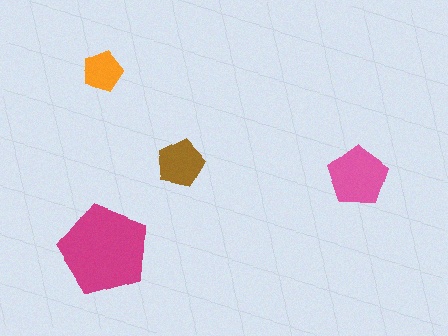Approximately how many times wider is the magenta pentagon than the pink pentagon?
About 1.5 times wider.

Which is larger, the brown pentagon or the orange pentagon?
The brown one.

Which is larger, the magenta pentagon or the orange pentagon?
The magenta one.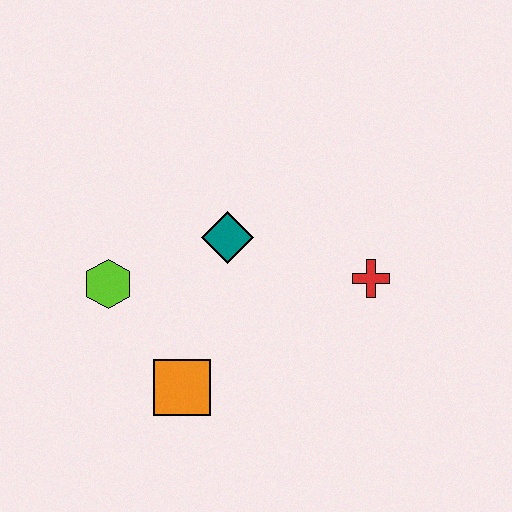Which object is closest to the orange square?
The lime hexagon is closest to the orange square.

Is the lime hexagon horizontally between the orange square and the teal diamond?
No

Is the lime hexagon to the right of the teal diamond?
No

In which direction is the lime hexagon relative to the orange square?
The lime hexagon is above the orange square.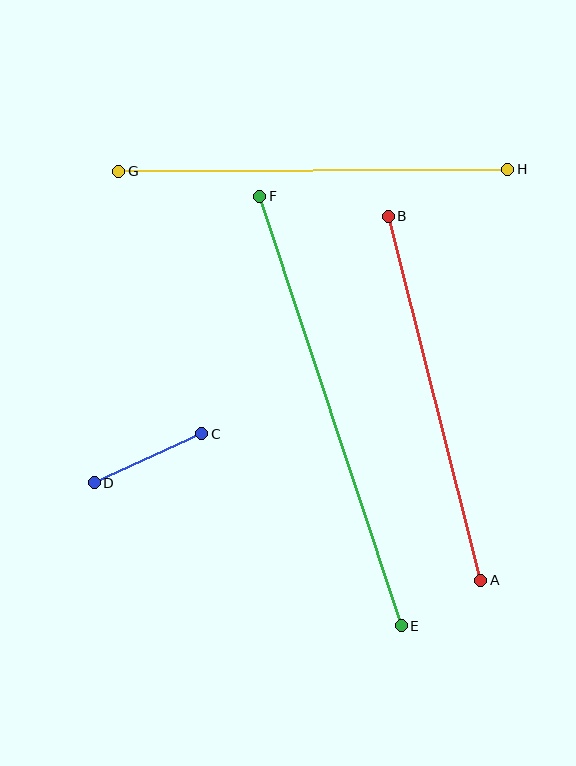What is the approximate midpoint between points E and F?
The midpoint is at approximately (330, 411) pixels.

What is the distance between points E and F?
The distance is approximately 452 pixels.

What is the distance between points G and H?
The distance is approximately 389 pixels.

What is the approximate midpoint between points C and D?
The midpoint is at approximately (148, 458) pixels.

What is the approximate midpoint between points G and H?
The midpoint is at approximately (313, 170) pixels.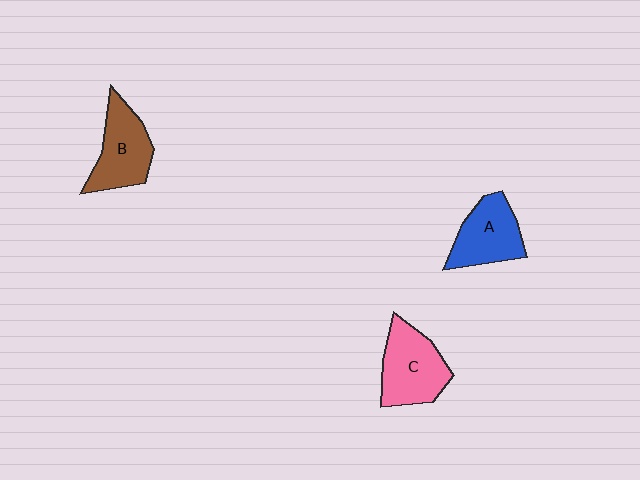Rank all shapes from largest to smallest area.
From largest to smallest: C (pink), B (brown), A (blue).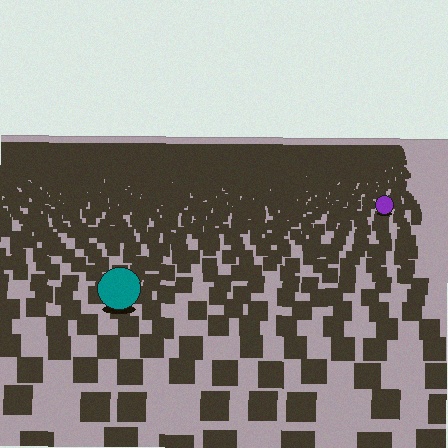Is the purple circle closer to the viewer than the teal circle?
No. The teal circle is closer — you can tell from the texture gradient: the ground texture is coarser near it.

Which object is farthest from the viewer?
The purple circle is farthest from the viewer. It appears smaller and the ground texture around it is denser.